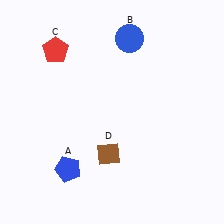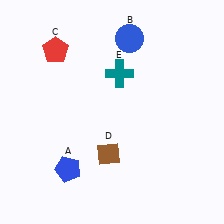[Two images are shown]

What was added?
A teal cross (E) was added in Image 2.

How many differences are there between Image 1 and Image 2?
There is 1 difference between the two images.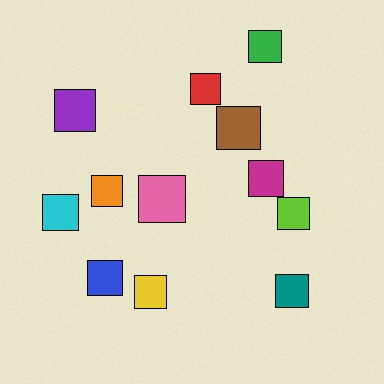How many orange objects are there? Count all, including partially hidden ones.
There is 1 orange object.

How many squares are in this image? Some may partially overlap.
There are 12 squares.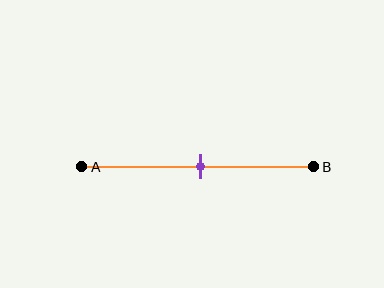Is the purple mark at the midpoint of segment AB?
Yes, the mark is approximately at the midpoint.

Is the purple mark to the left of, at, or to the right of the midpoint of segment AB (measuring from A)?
The purple mark is approximately at the midpoint of segment AB.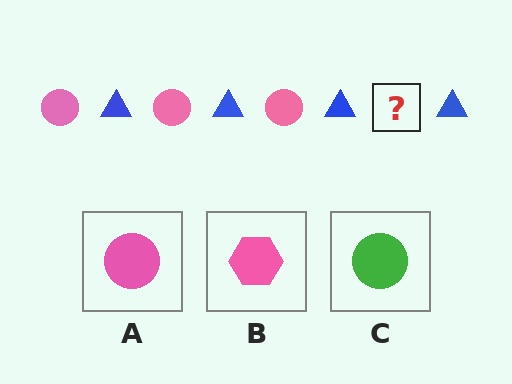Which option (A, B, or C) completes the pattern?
A.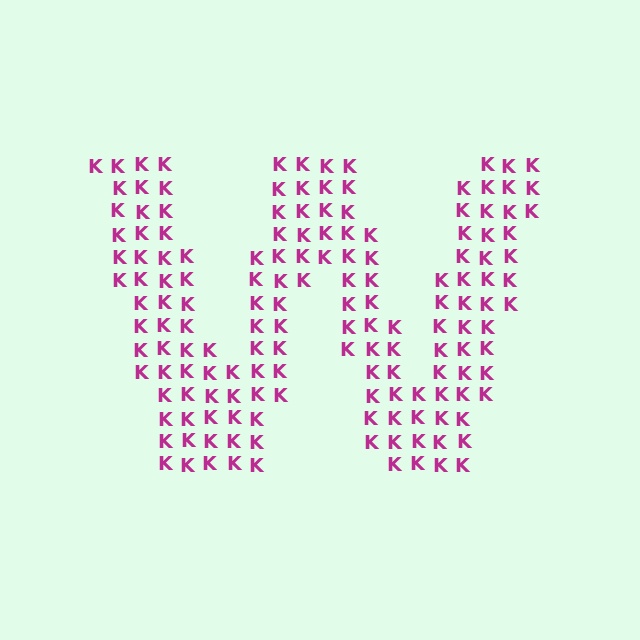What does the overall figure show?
The overall figure shows the letter W.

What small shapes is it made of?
It is made of small letter K's.